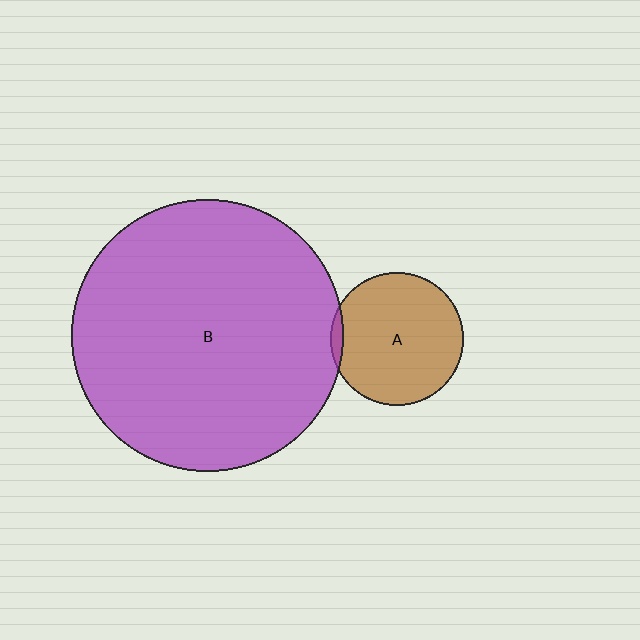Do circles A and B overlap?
Yes.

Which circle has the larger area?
Circle B (purple).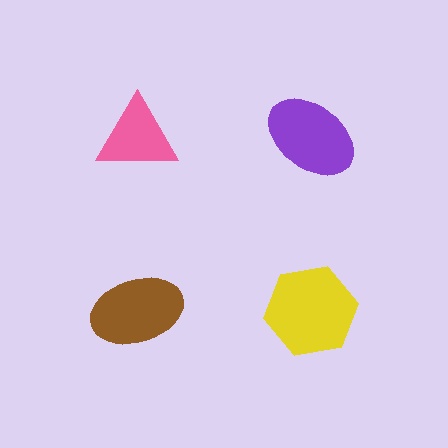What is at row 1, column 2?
A purple ellipse.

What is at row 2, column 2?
A yellow hexagon.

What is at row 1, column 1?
A pink triangle.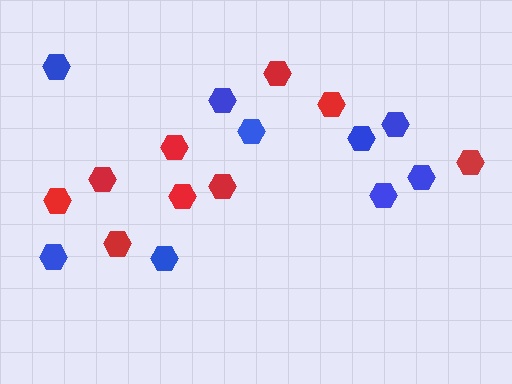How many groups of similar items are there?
There are 2 groups: one group of red hexagons (9) and one group of blue hexagons (9).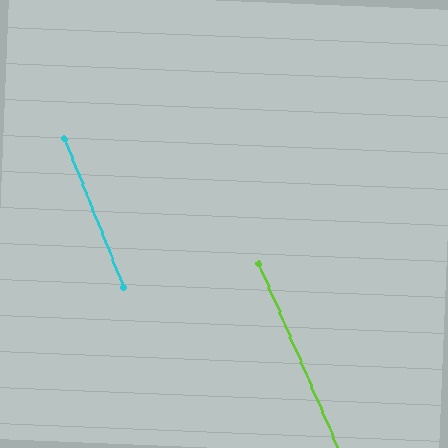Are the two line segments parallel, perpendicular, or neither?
Parallel — their directions differ by only 1.4°.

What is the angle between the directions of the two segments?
Approximately 1 degree.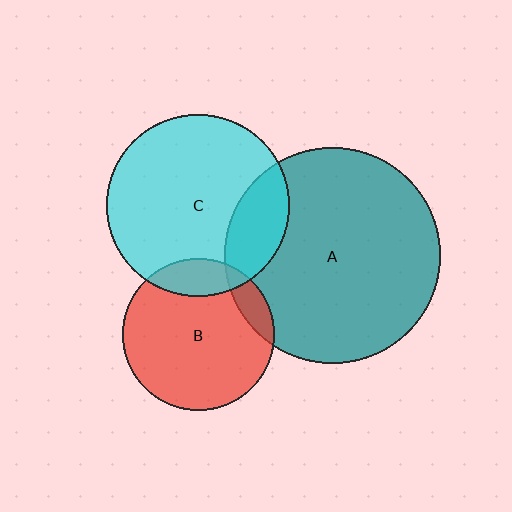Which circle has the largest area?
Circle A (teal).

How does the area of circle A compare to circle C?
Approximately 1.4 times.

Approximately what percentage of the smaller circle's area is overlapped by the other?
Approximately 20%.